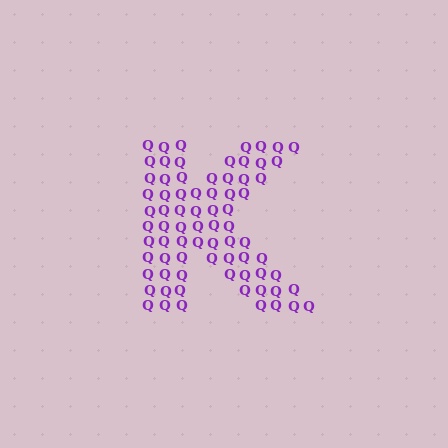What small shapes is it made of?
It is made of small letter Q's.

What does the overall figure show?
The overall figure shows the letter K.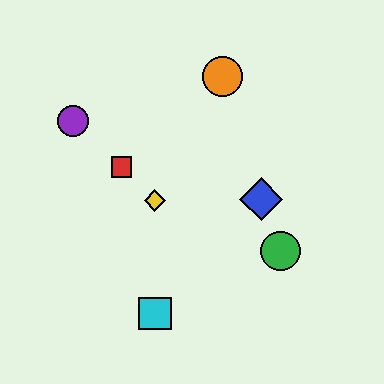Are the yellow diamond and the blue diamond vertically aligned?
No, the yellow diamond is at x≈155 and the blue diamond is at x≈261.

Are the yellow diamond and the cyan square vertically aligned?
Yes, both are at x≈155.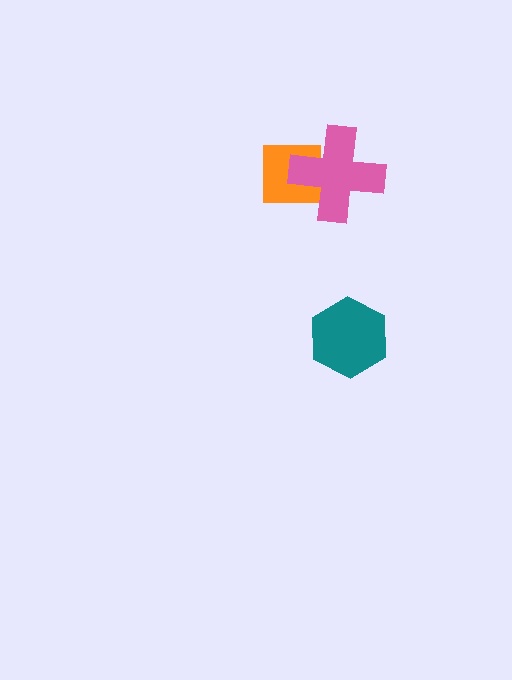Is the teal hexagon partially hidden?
No, no other shape covers it.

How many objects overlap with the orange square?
1 object overlaps with the orange square.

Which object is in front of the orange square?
The pink cross is in front of the orange square.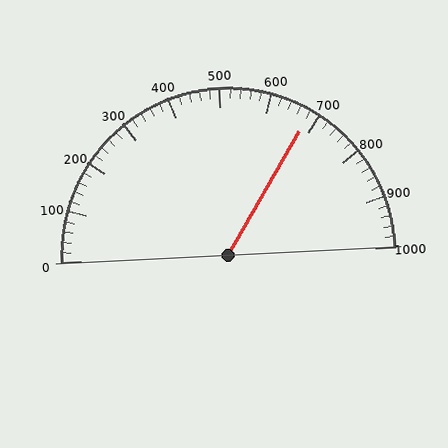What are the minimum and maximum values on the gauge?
The gauge ranges from 0 to 1000.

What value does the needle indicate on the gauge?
The needle indicates approximately 680.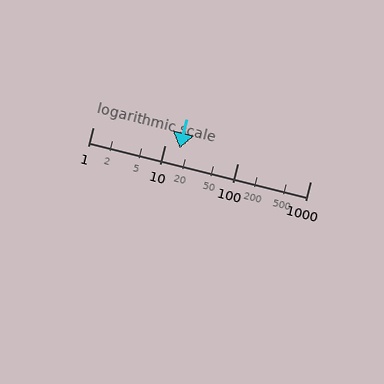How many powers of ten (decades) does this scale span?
The scale spans 3 decades, from 1 to 1000.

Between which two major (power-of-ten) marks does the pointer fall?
The pointer is between 10 and 100.